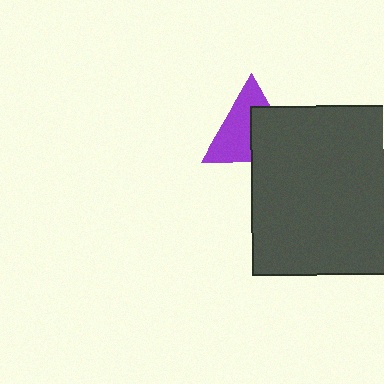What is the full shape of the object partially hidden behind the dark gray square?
The partially hidden object is a purple triangle.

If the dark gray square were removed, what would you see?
You would see the complete purple triangle.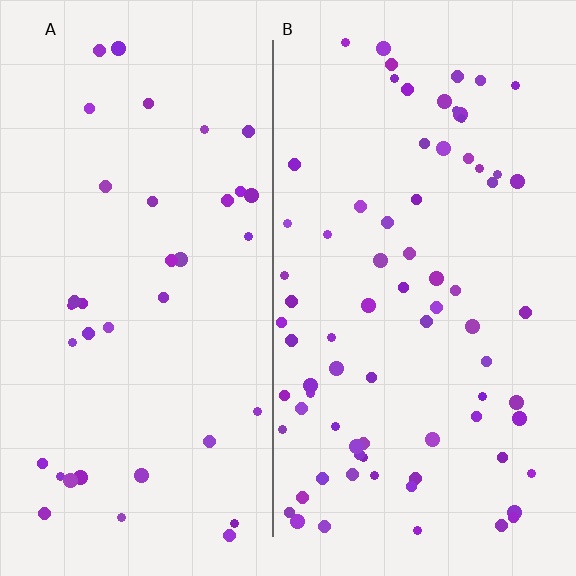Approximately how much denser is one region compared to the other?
Approximately 2.0× — region B over region A.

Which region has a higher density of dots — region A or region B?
B (the right).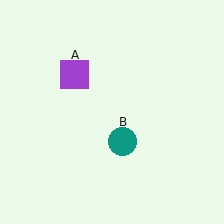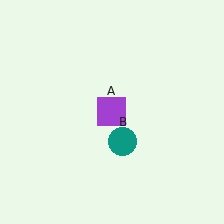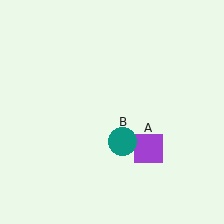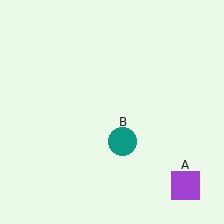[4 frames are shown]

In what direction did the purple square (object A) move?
The purple square (object A) moved down and to the right.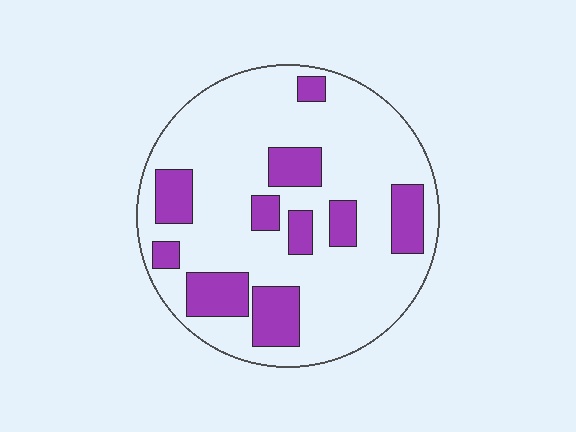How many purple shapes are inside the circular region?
10.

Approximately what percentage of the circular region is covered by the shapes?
Approximately 25%.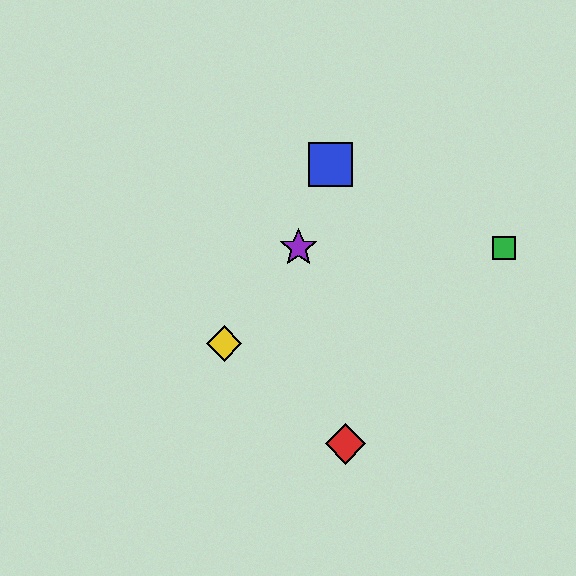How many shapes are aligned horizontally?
2 shapes (the green square, the purple star) are aligned horizontally.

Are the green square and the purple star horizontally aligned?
Yes, both are at y≈248.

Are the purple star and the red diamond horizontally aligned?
No, the purple star is at y≈248 and the red diamond is at y≈444.